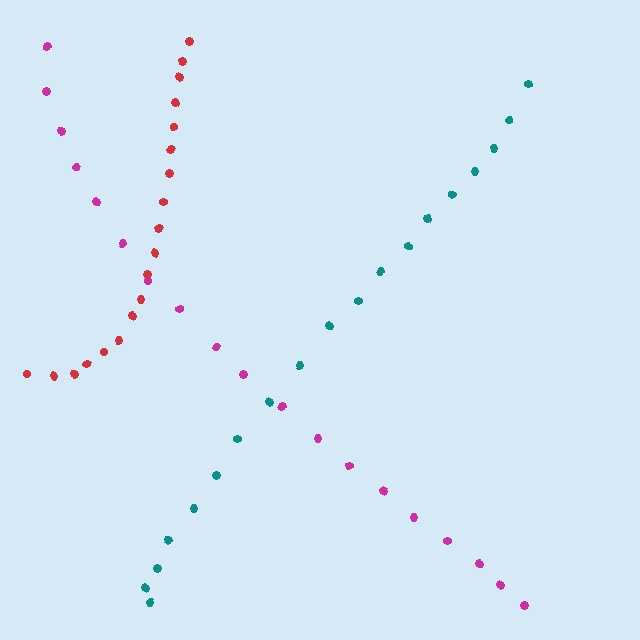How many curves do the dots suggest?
There are 3 distinct paths.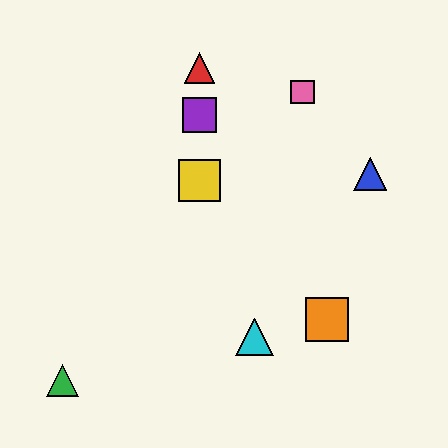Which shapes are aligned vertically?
The red triangle, the yellow square, the purple square are aligned vertically.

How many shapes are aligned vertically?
3 shapes (the red triangle, the yellow square, the purple square) are aligned vertically.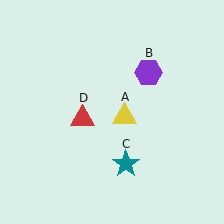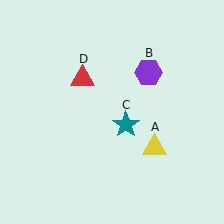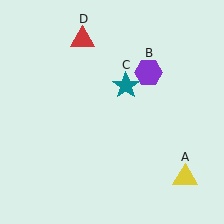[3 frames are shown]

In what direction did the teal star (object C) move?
The teal star (object C) moved up.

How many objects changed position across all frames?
3 objects changed position: yellow triangle (object A), teal star (object C), red triangle (object D).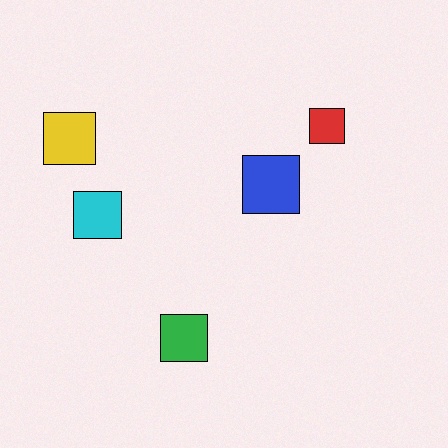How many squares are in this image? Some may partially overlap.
There are 5 squares.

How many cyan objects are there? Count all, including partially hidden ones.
There is 1 cyan object.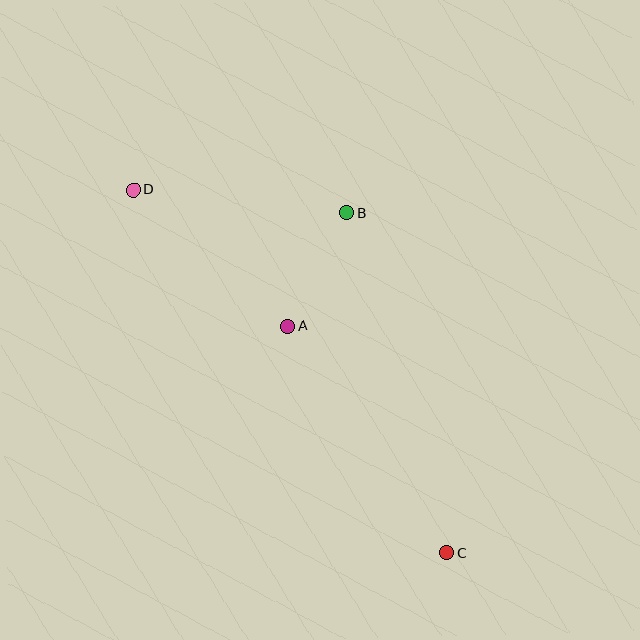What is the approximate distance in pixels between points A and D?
The distance between A and D is approximately 206 pixels.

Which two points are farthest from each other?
Points C and D are farthest from each other.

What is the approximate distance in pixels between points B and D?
The distance between B and D is approximately 214 pixels.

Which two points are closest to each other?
Points A and B are closest to each other.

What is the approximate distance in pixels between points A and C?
The distance between A and C is approximately 277 pixels.